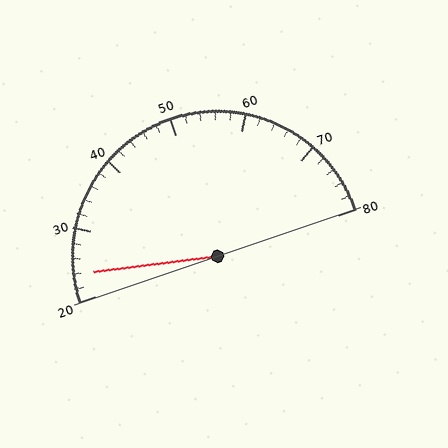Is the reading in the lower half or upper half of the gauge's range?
The reading is in the lower half of the range (20 to 80).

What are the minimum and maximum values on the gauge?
The gauge ranges from 20 to 80.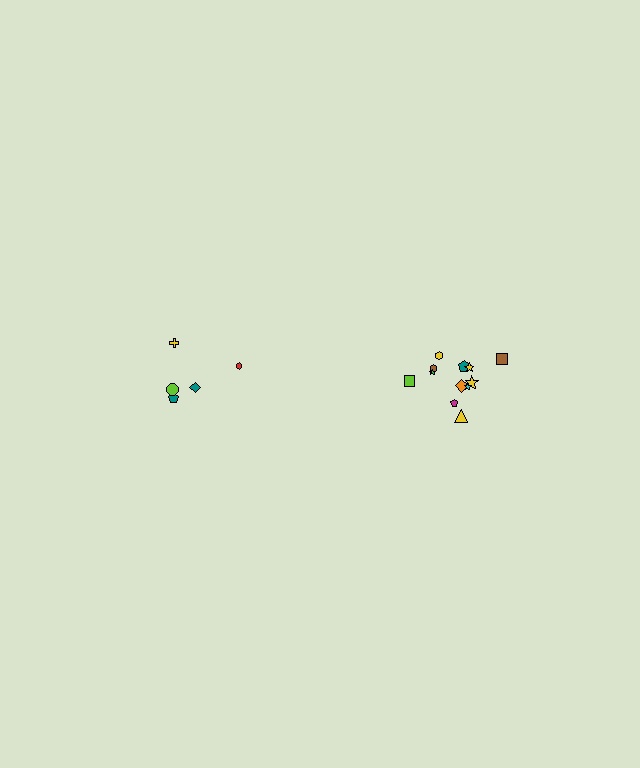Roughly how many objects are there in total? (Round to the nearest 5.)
Roughly 15 objects in total.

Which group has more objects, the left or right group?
The right group.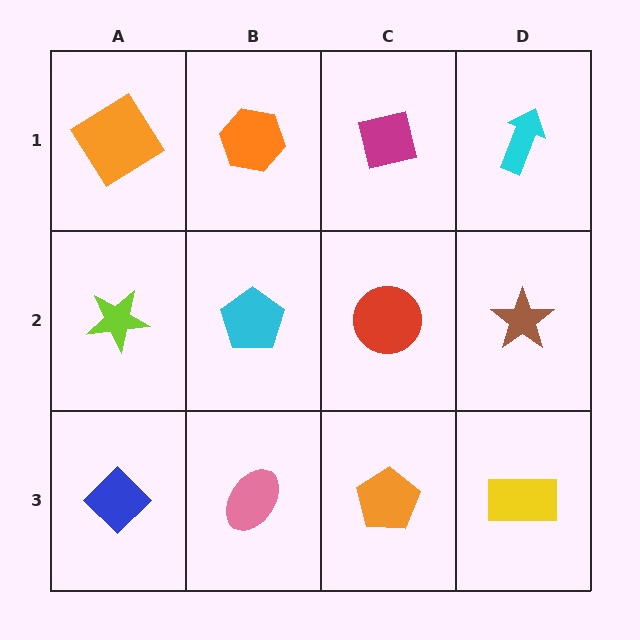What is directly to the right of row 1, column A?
An orange hexagon.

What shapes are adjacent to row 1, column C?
A red circle (row 2, column C), an orange hexagon (row 1, column B), a cyan arrow (row 1, column D).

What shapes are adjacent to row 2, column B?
An orange hexagon (row 1, column B), a pink ellipse (row 3, column B), a lime star (row 2, column A), a red circle (row 2, column C).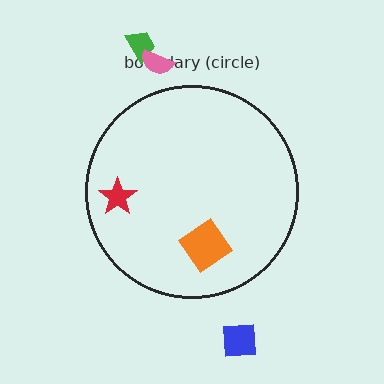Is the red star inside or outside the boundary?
Inside.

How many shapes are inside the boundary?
2 inside, 3 outside.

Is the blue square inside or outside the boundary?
Outside.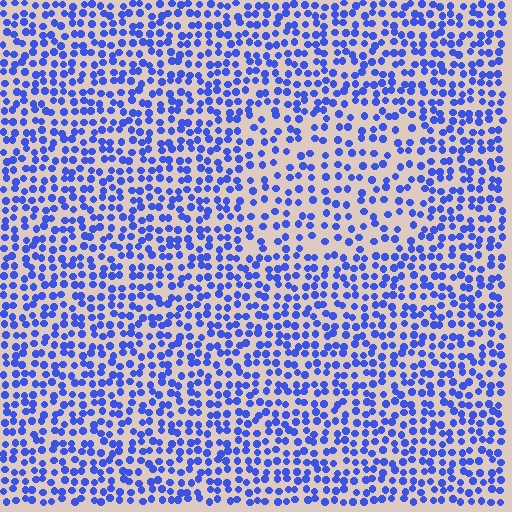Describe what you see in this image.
The image contains small blue elements arranged at two different densities. A rectangle-shaped region is visible where the elements are less densely packed than the surrounding area.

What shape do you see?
I see a rectangle.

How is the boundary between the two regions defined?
The boundary is defined by a change in element density (approximately 1.6x ratio). All elements are the same color, size, and shape.